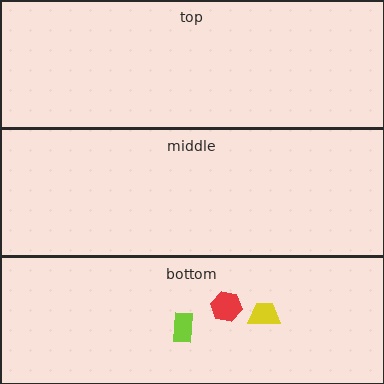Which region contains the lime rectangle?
The bottom region.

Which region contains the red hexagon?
The bottom region.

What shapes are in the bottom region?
The lime rectangle, the yellow trapezoid, the red hexagon.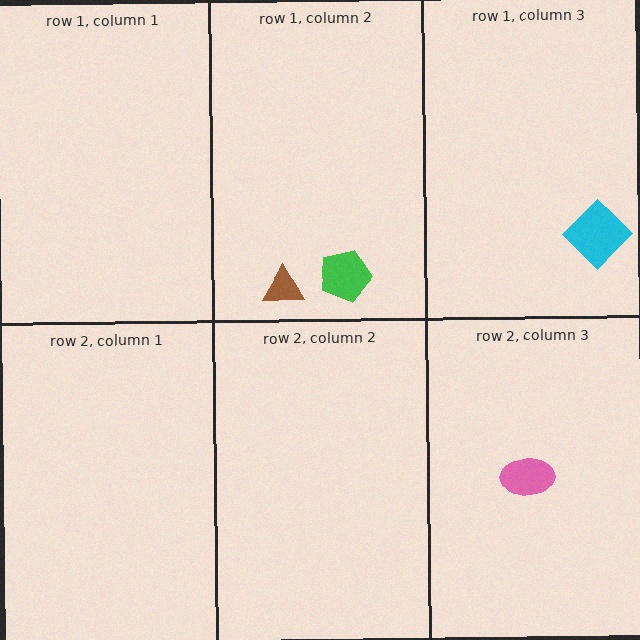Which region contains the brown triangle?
The row 1, column 2 region.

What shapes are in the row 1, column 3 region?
The cyan diamond.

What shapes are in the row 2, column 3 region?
The pink ellipse.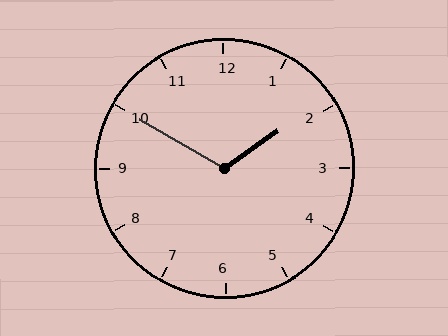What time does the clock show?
1:50.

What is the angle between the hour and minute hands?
Approximately 115 degrees.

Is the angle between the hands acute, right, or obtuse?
It is obtuse.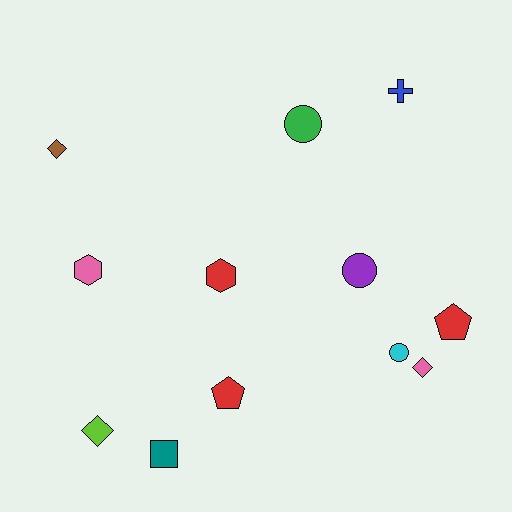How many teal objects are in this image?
There is 1 teal object.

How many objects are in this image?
There are 12 objects.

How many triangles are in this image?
There are no triangles.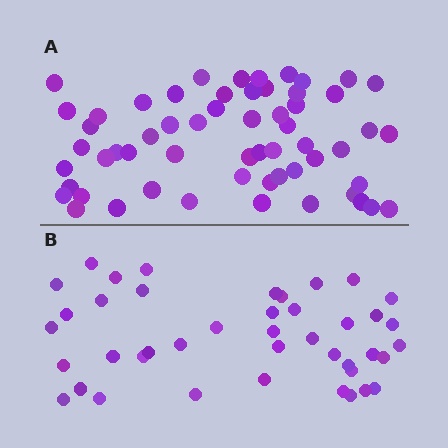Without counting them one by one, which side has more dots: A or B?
Region A (the top region) has more dots.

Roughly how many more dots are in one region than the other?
Region A has approximately 15 more dots than region B.